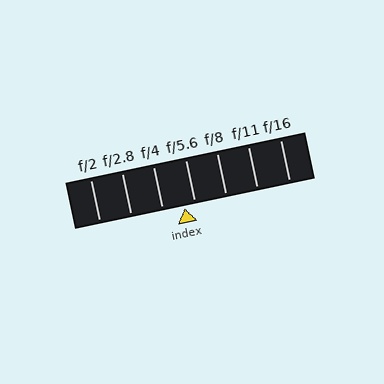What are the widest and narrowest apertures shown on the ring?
The widest aperture shown is f/2 and the narrowest is f/16.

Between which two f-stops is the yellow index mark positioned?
The index mark is between f/4 and f/5.6.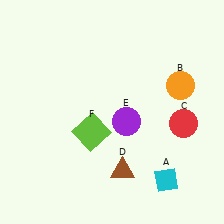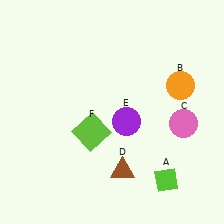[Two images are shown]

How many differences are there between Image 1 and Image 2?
There are 2 differences between the two images.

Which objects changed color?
A changed from cyan to lime. C changed from red to pink.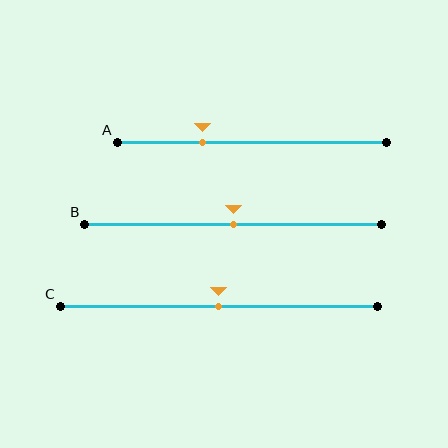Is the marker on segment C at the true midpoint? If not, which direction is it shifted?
Yes, the marker on segment C is at the true midpoint.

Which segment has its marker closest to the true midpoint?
Segment B has its marker closest to the true midpoint.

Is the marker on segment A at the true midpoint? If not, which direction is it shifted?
No, the marker on segment A is shifted to the left by about 18% of the segment length.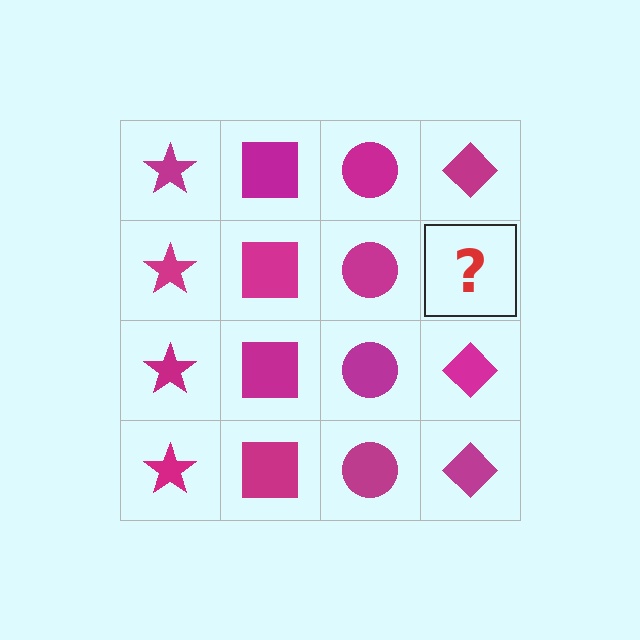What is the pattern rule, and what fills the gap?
The rule is that each column has a consistent shape. The gap should be filled with a magenta diamond.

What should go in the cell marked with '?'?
The missing cell should contain a magenta diamond.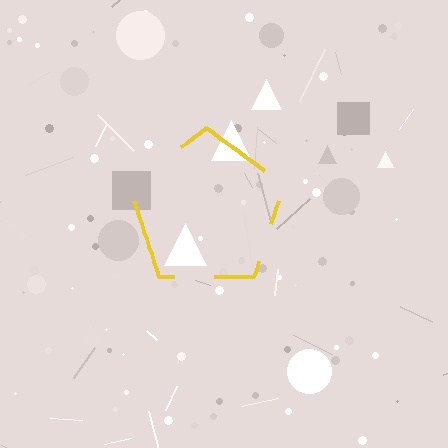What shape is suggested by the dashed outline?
The dashed outline suggests a pentagon.